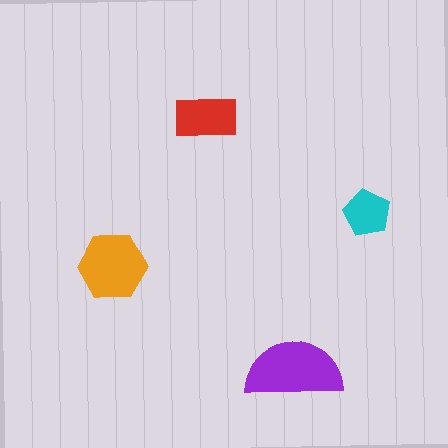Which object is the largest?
The purple semicircle.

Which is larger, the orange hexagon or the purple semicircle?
The purple semicircle.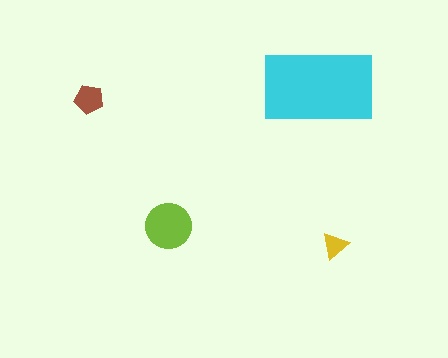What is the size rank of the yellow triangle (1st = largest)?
4th.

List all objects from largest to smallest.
The cyan rectangle, the lime circle, the brown pentagon, the yellow triangle.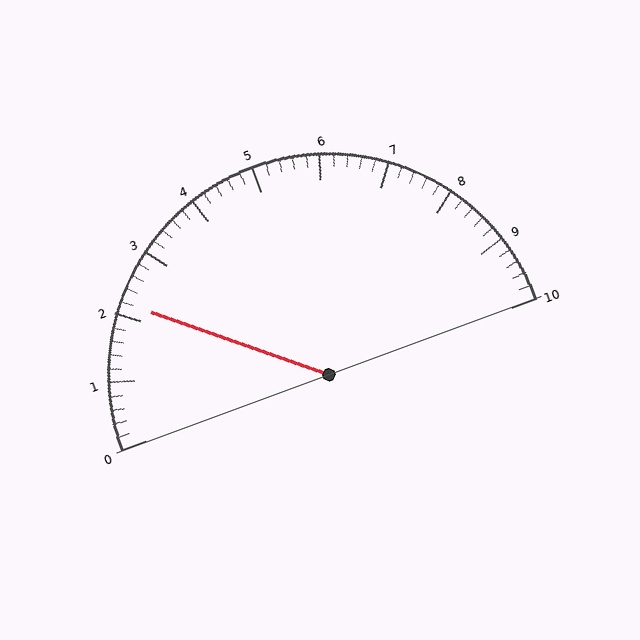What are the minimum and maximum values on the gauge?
The gauge ranges from 0 to 10.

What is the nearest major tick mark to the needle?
The nearest major tick mark is 2.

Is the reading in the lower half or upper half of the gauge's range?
The reading is in the lower half of the range (0 to 10).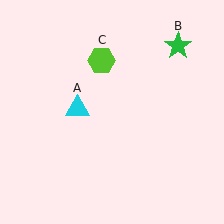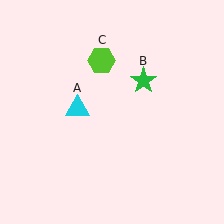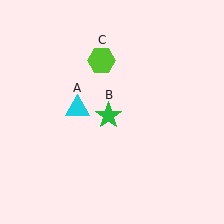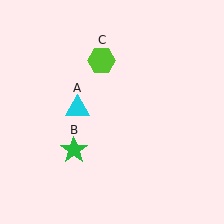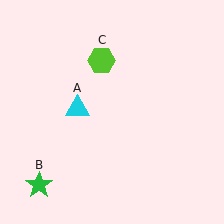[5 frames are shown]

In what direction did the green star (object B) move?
The green star (object B) moved down and to the left.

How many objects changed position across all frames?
1 object changed position: green star (object B).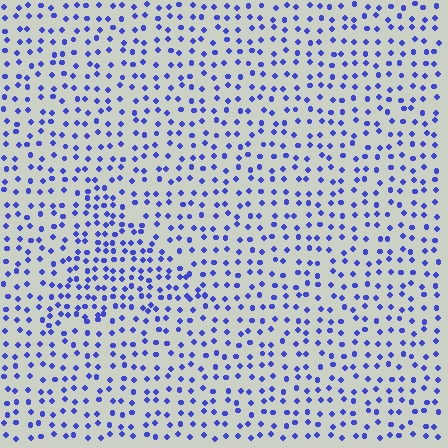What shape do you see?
I see a triangle.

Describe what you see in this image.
The image contains small blue elements arranged at two different densities. A triangle-shaped region is visible where the elements are more densely packed than the surrounding area.